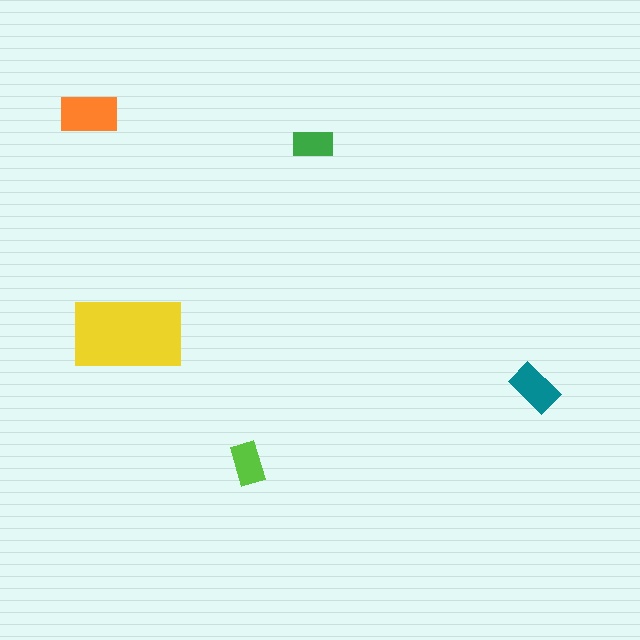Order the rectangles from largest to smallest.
the yellow one, the orange one, the teal one, the lime one, the green one.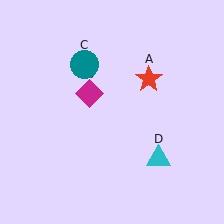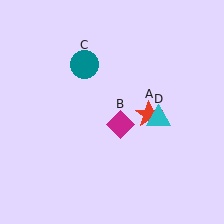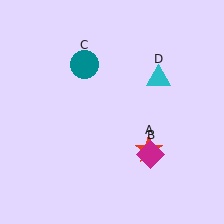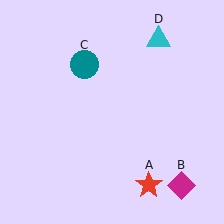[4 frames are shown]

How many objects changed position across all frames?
3 objects changed position: red star (object A), magenta diamond (object B), cyan triangle (object D).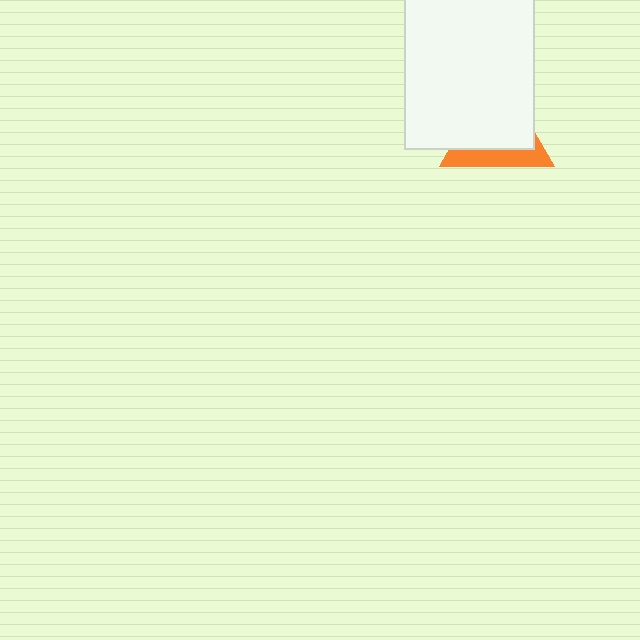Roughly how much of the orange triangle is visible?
A small part of it is visible (roughly 34%).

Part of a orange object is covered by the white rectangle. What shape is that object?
It is a triangle.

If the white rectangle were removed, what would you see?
You would see the complete orange triangle.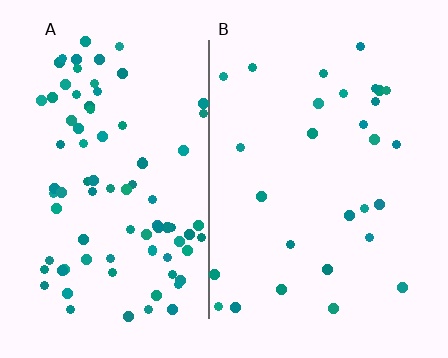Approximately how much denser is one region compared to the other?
Approximately 3.0× — region A over region B.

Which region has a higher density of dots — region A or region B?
A (the left).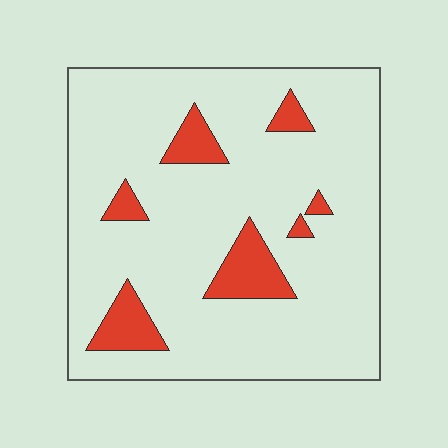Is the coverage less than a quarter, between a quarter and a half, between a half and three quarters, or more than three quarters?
Less than a quarter.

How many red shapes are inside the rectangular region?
7.